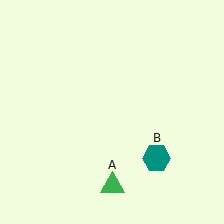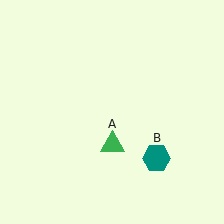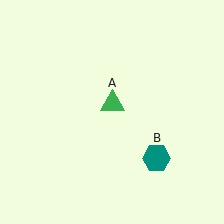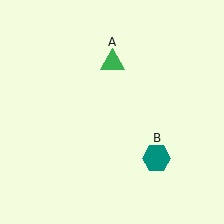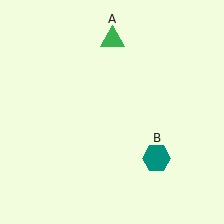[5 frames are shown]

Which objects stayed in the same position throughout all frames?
Teal hexagon (object B) remained stationary.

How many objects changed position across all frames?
1 object changed position: green triangle (object A).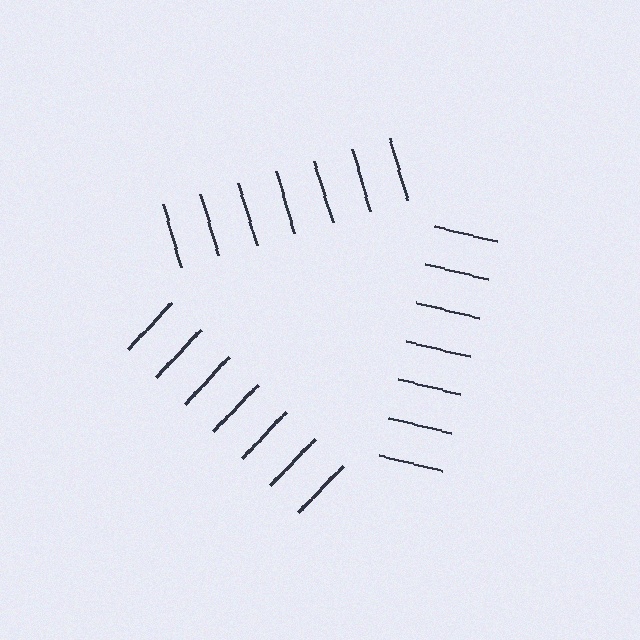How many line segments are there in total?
21 — 7 along each of the 3 edges.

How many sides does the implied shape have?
3 sides — the line-ends trace a triangle.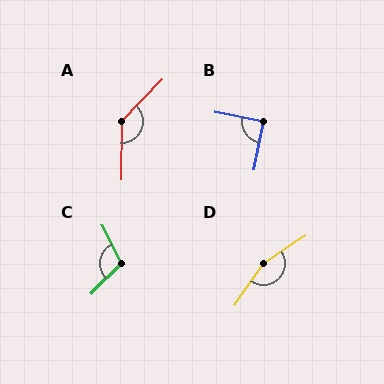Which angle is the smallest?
B, at approximately 90 degrees.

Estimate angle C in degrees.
Approximately 108 degrees.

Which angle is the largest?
D, at approximately 158 degrees.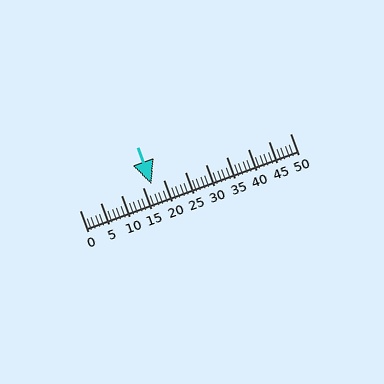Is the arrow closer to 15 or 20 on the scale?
The arrow is closer to 15.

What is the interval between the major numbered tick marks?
The major tick marks are spaced 5 units apart.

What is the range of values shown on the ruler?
The ruler shows values from 0 to 50.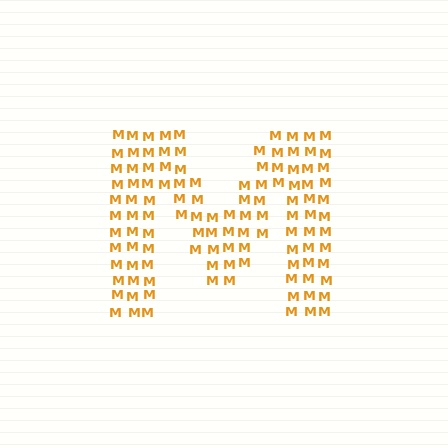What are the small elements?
The small elements are letter M's.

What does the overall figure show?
The overall figure shows the letter M.